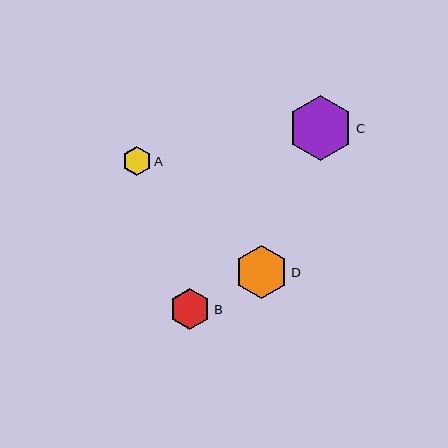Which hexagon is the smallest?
Hexagon A is the smallest with a size of approximately 29 pixels.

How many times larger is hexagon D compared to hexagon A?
Hexagon D is approximately 1.8 times the size of hexagon A.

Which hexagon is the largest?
Hexagon C is the largest with a size of approximately 65 pixels.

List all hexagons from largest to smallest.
From largest to smallest: C, D, B, A.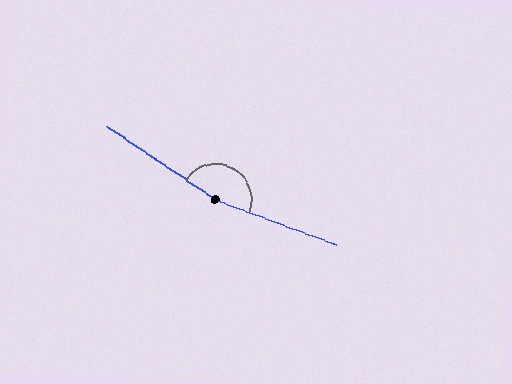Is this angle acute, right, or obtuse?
It is obtuse.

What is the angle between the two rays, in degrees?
Approximately 166 degrees.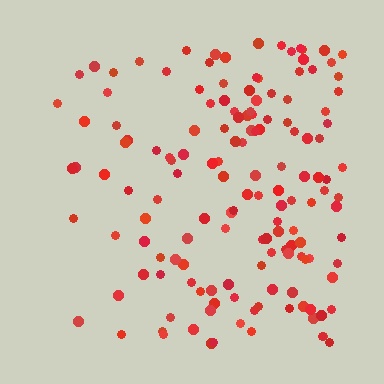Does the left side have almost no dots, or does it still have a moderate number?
Still a moderate number, just noticeably fewer than the right.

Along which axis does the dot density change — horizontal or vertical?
Horizontal.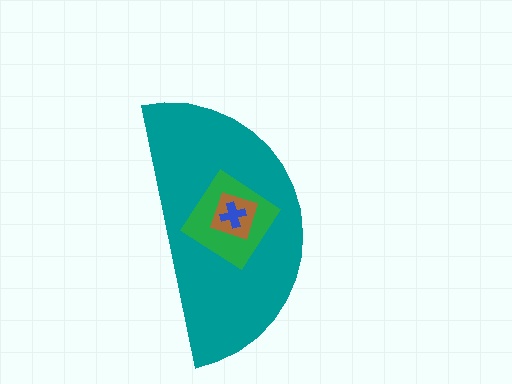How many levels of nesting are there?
4.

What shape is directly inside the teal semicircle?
The green diamond.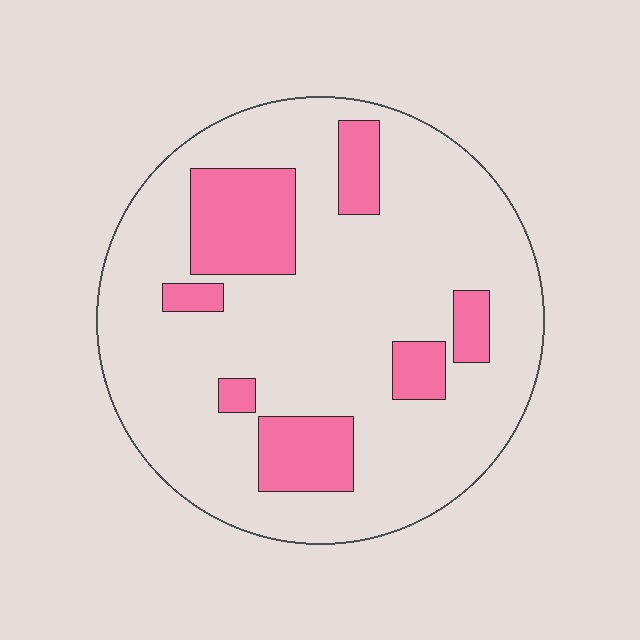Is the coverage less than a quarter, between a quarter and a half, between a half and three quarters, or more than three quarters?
Less than a quarter.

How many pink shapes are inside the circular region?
7.